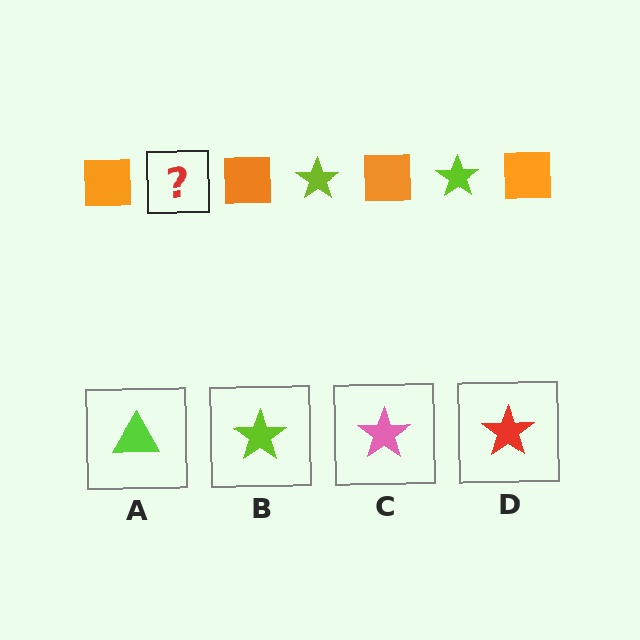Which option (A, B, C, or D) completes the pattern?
B.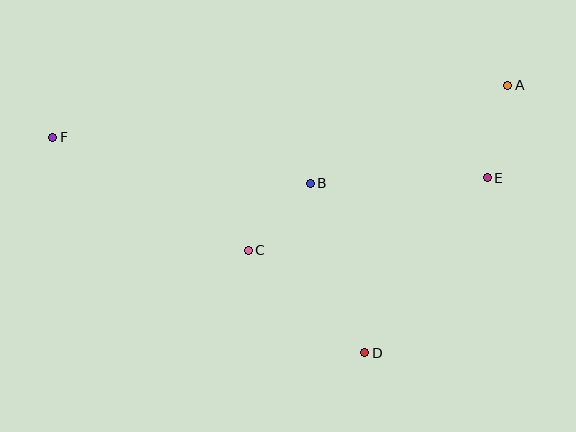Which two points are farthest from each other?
Points A and F are farthest from each other.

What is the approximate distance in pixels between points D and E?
The distance between D and E is approximately 214 pixels.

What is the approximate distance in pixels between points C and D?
The distance between C and D is approximately 155 pixels.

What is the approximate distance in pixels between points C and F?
The distance between C and F is approximately 226 pixels.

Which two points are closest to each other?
Points B and C are closest to each other.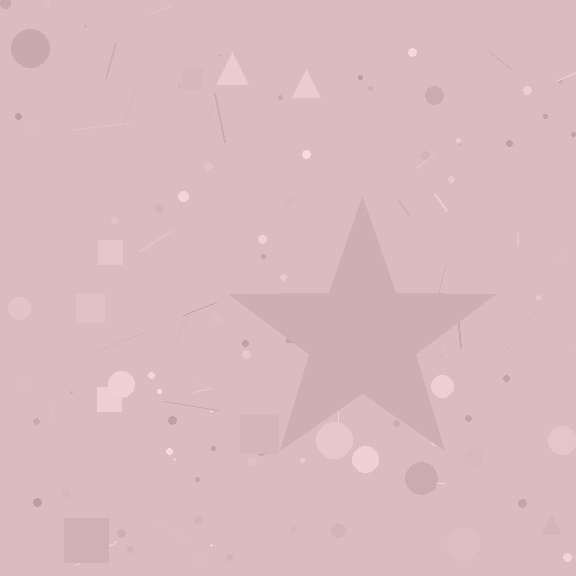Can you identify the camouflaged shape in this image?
The camouflaged shape is a star.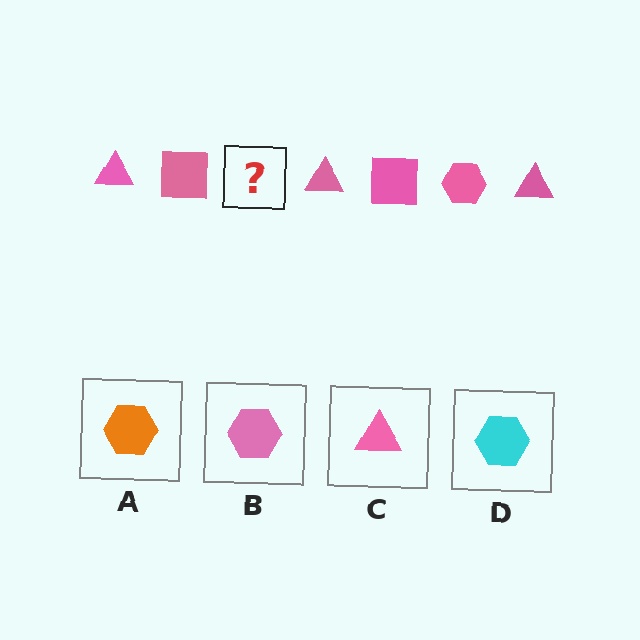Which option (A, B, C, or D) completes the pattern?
B.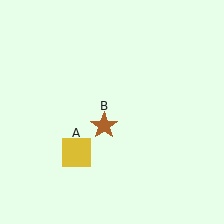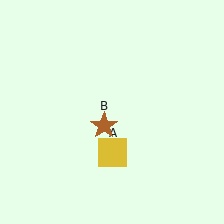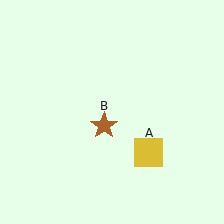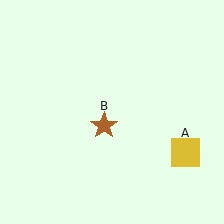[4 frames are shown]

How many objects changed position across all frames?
1 object changed position: yellow square (object A).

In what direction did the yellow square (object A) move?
The yellow square (object A) moved right.